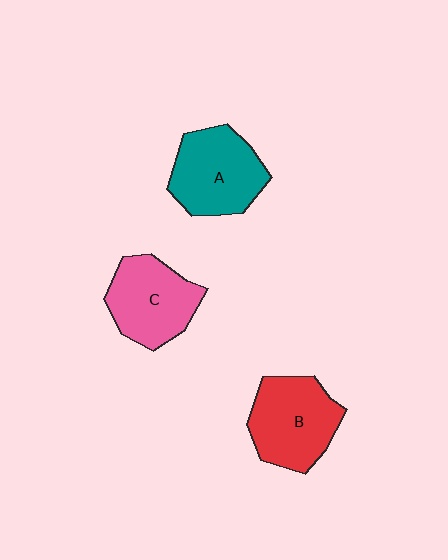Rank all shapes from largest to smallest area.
From largest to smallest: B (red), A (teal), C (pink).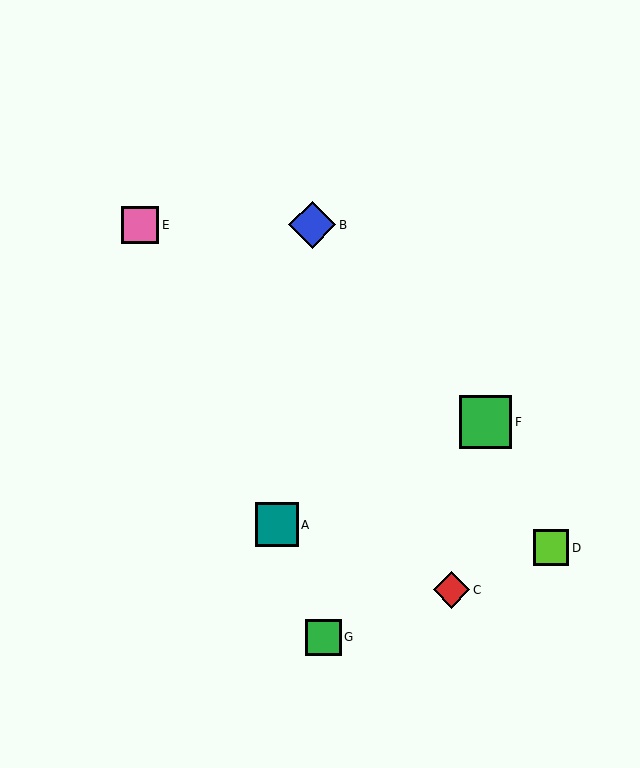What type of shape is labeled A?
Shape A is a teal square.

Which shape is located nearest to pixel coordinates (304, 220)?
The blue diamond (labeled B) at (312, 225) is nearest to that location.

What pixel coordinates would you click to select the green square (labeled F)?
Click at (485, 422) to select the green square F.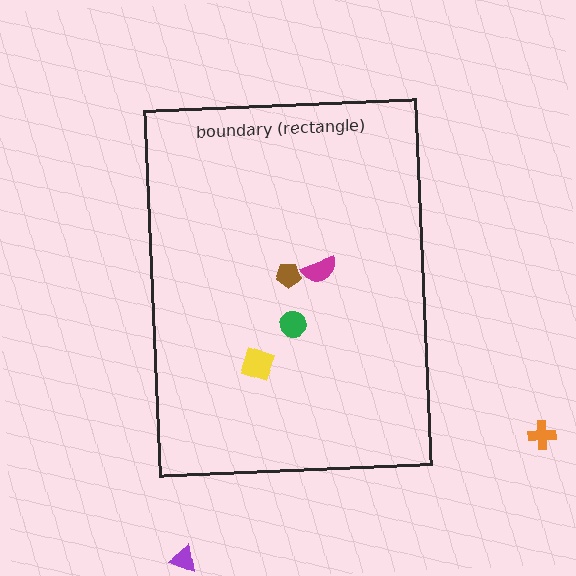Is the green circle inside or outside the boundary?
Inside.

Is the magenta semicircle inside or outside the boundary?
Inside.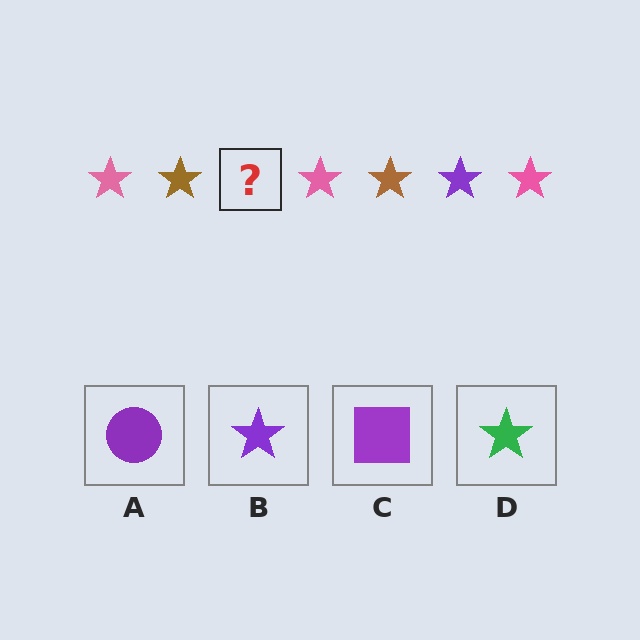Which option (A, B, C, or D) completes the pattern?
B.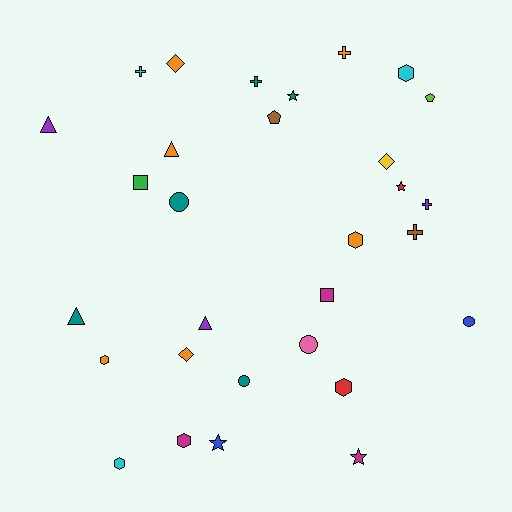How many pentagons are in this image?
There are 2 pentagons.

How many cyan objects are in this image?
There are 3 cyan objects.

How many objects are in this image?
There are 30 objects.